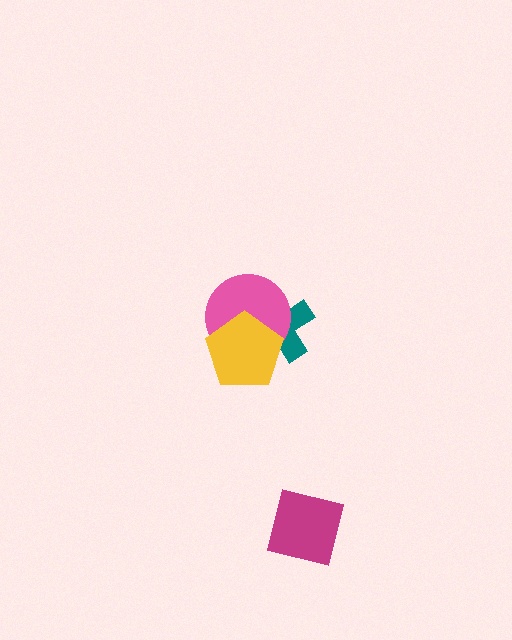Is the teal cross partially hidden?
Yes, it is partially covered by another shape.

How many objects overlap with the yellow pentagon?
2 objects overlap with the yellow pentagon.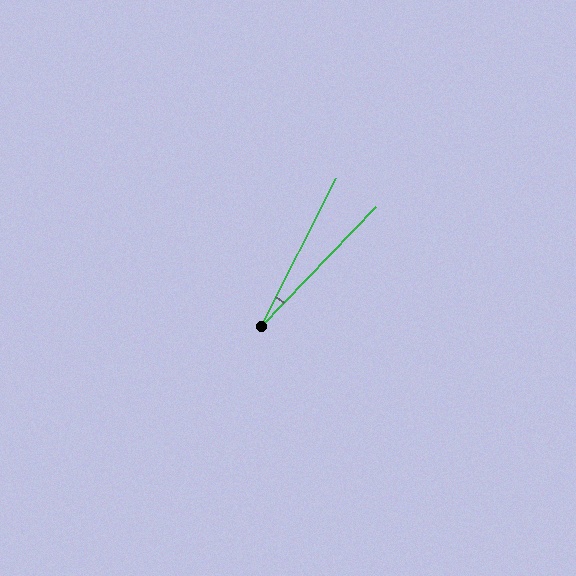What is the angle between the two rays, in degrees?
Approximately 17 degrees.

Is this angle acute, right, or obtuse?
It is acute.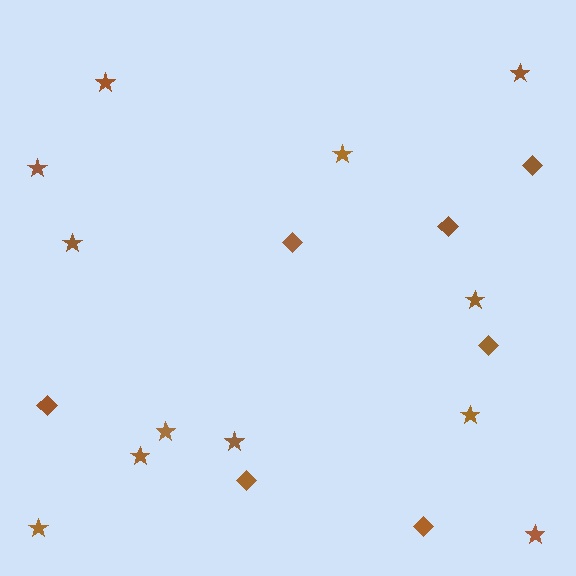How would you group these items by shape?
There are 2 groups: one group of diamonds (7) and one group of stars (12).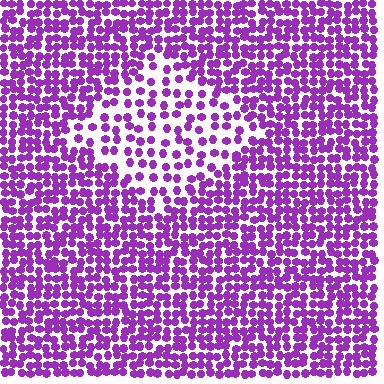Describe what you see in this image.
The image contains small purple elements arranged at two different densities. A diamond-shaped region is visible where the elements are less densely packed than the surrounding area.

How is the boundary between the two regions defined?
The boundary is defined by a change in element density (approximately 2.0x ratio). All elements are the same color, size, and shape.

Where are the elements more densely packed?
The elements are more densely packed outside the diamond boundary.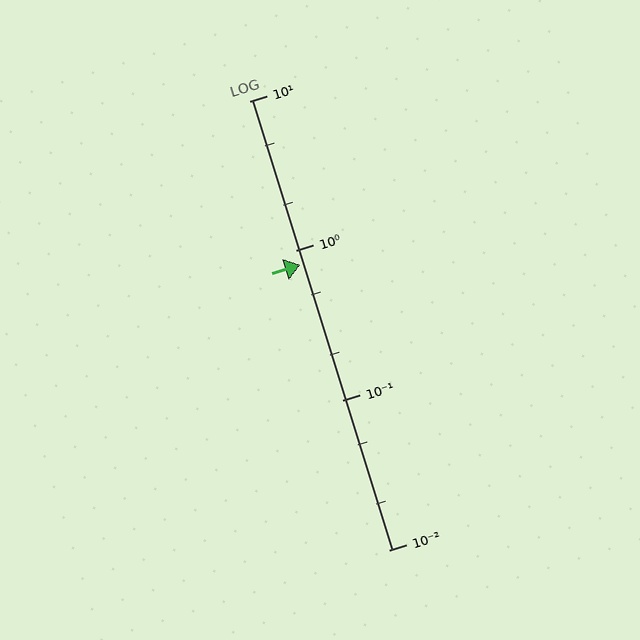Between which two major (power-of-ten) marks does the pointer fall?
The pointer is between 0.1 and 1.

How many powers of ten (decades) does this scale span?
The scale spans 3 decades, from 0.01 to 10.